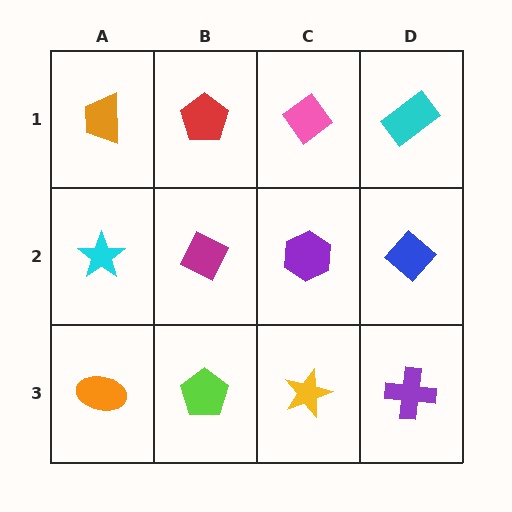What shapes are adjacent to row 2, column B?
A red pentagon (row 1, column B), a lime pentagon (row 3, column B), a cyan star (row 2, column A), a purple hexagon (row 2, column C).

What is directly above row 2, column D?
A cyan rectangle.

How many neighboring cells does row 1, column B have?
3.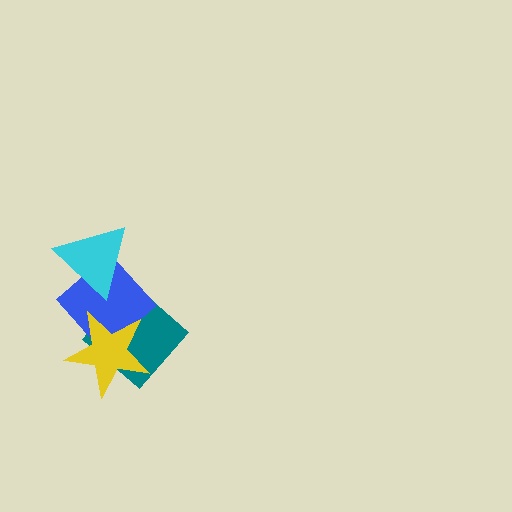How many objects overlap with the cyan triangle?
1 object overlaps with the cyan triangle.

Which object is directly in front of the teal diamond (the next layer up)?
The blue diamond is directly in front of the teal diamond.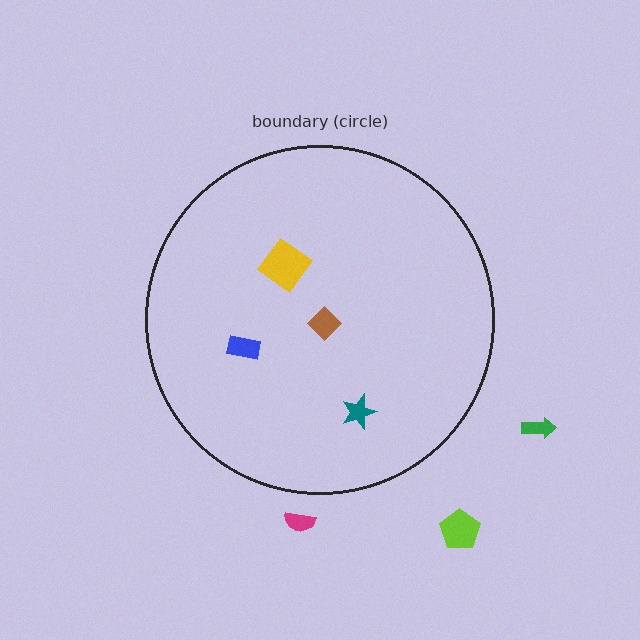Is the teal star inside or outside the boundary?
Inside.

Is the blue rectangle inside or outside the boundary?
Inside.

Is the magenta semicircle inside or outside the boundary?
Outside.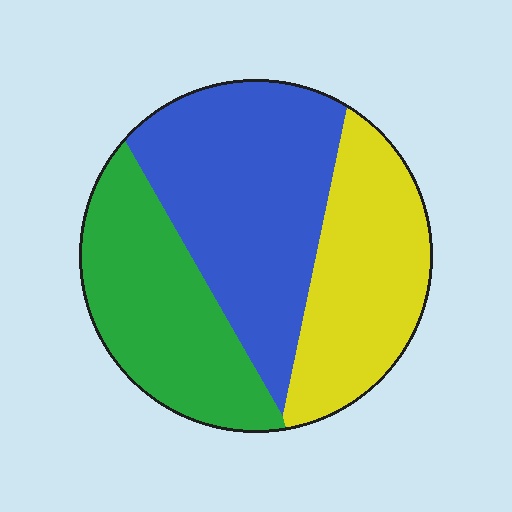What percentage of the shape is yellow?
Yellow covers around 30% of the shape.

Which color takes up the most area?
Blue, at roughly 40%.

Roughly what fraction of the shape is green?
Green covers about 30% of the shape.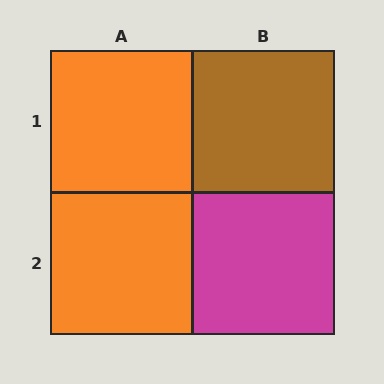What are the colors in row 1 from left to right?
Orange, brown.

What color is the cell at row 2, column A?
Orange.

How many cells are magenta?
1 cell is magenta.